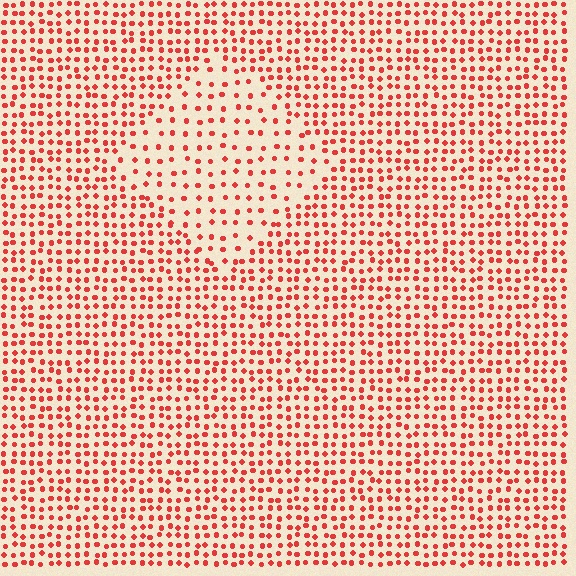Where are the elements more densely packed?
The elements are more densely packed outside the diamond boundary.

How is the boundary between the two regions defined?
The boundary is defined by a change in element density (approximately 1.9x ratio). All elements are the same color, size, and shape.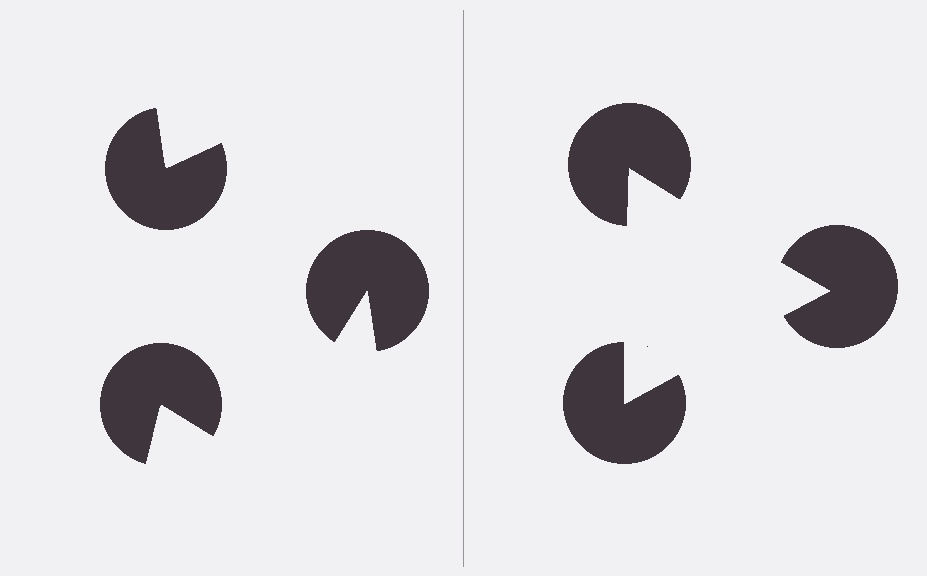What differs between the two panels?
The pac-man discs are positioned identically on both sides; only the wedge orientations differ. On the right they align to a triangle; on the left they are misaligned.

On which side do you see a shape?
An illusory triangle appears on the right side. On the left side the wedge cuts are rotated, so no coherent shape forms.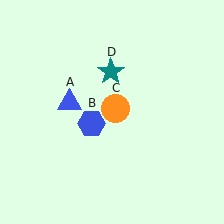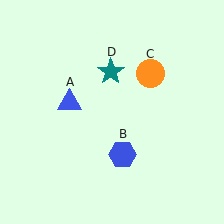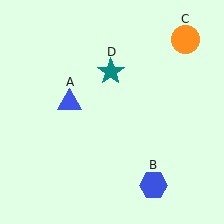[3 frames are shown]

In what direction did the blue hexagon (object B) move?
The blue hexagon (object B) moved down and to the right.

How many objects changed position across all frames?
2 objects changed position: blue hexagon (object B), orange circle (object C).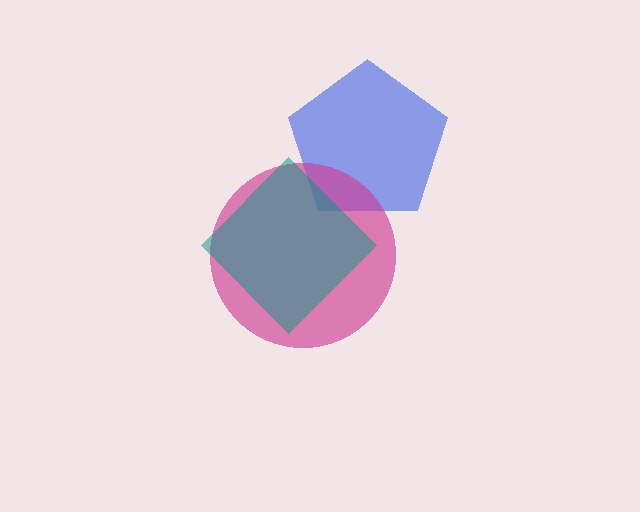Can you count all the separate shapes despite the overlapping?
Yes, there are 3 separate shapes.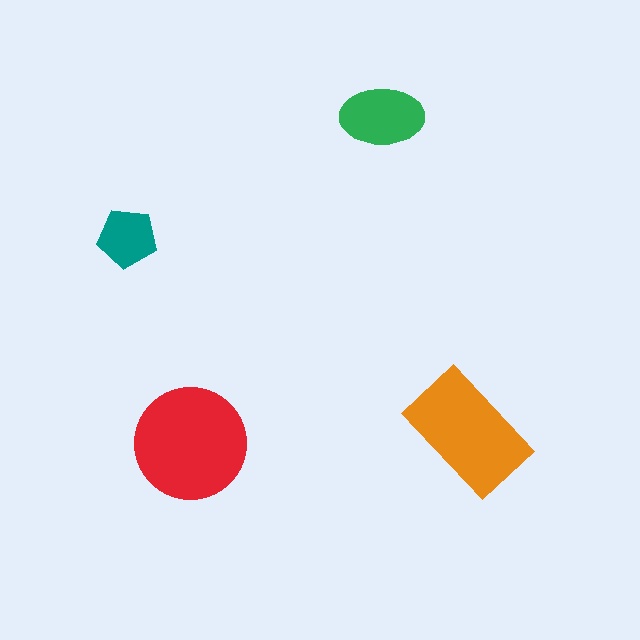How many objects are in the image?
There are 4 objects in the image.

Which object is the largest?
The red circle.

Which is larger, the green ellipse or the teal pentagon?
The green ellipse.